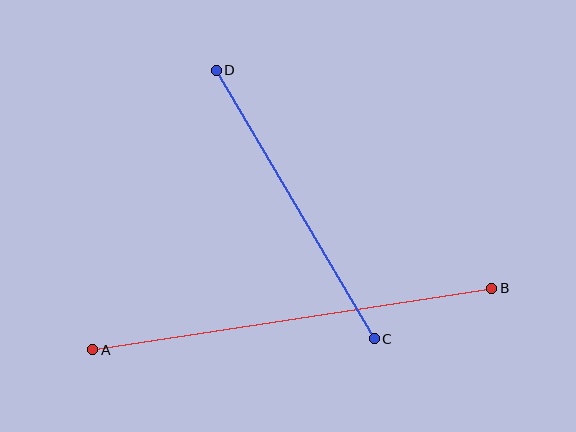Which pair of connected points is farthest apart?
Points A and B are farthest apart.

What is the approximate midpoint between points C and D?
The midpoint is at approximately (295, 204) pixels.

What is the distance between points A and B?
The distance is approximately 404 pixels.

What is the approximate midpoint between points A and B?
The midpoint is at approximately (292, 319) pixels.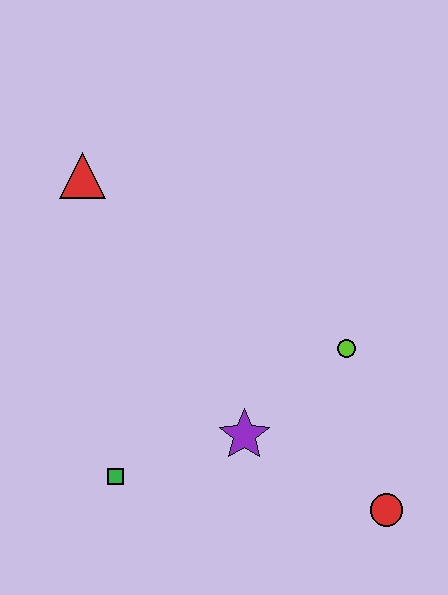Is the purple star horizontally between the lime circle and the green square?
Yes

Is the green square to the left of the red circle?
Yes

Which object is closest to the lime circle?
The purple star is closest to the lime circle.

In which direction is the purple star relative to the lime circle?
The purple star is to the left of the lime circle.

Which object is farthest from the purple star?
The red triangle is farthest from the purple star.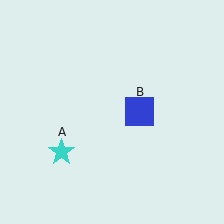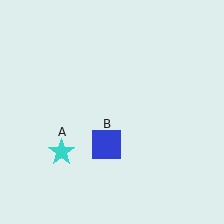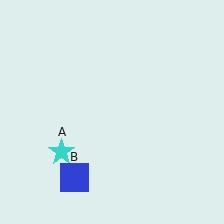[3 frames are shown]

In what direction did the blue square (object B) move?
The blue square (object B) moved down and to the left.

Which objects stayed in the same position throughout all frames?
Cyan star (object A) remained stationary.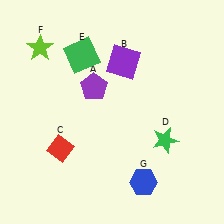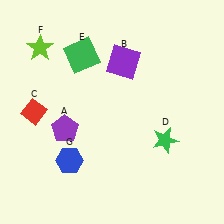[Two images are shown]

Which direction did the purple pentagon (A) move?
The purple pentagon (A) moved down.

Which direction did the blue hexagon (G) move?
The blue hexagon (G) moved left.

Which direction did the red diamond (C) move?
The red diamond (C) moved up.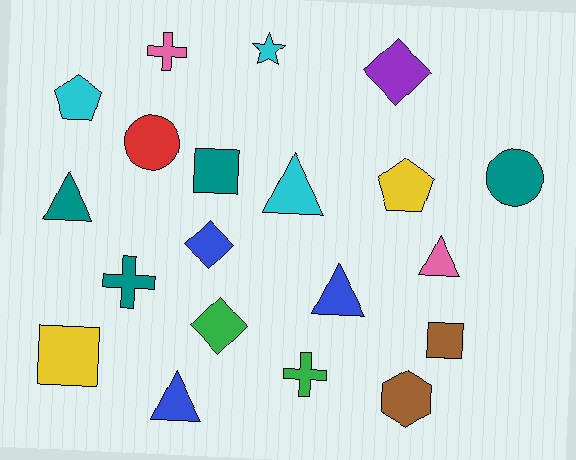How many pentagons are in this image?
There are 2 pentagons.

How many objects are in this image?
There are 20 objects.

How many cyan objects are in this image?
There are 3 cyan objects.